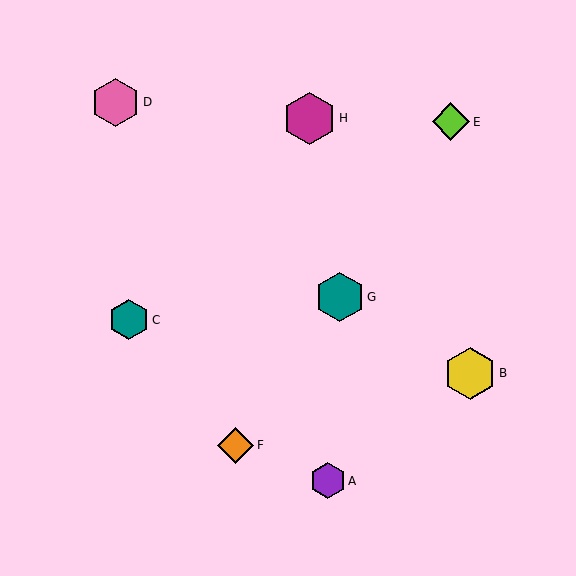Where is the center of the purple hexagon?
The center of the purple hexagon is at (328, 481).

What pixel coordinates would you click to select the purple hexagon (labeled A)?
Click at (328, 481) to select the purple hexagon A.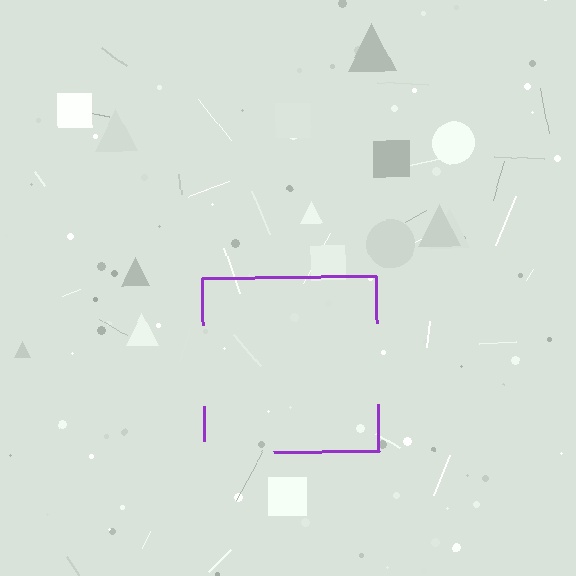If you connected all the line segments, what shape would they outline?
They would outline a square.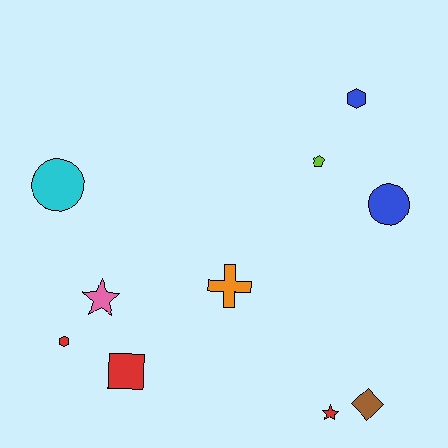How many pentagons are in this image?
There is 1 pentagon.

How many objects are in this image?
There are 10 objects.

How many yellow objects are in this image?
There are no yellow objects.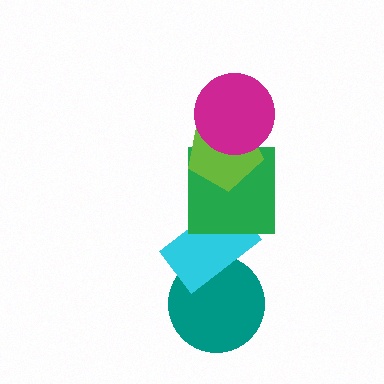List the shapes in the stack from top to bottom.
From top to bottom: the magenta circle, the lime pentagon, the green square, the cyan rectangle, the teal circle.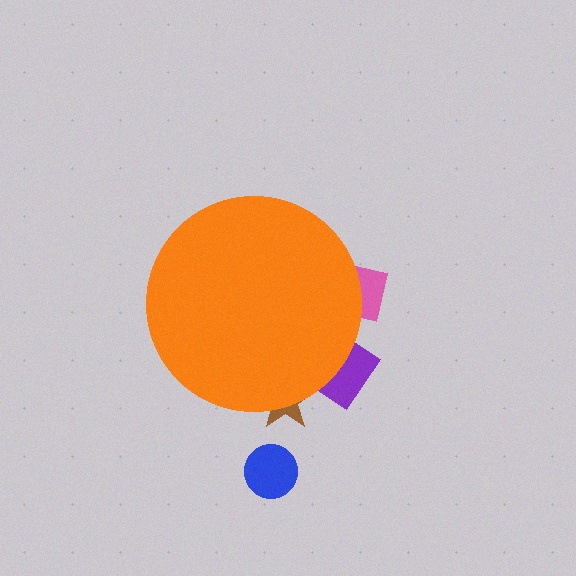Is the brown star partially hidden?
Yes, the brown star is partially hidden behind the orange circle.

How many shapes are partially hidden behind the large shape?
3 shapes are partially hidden.